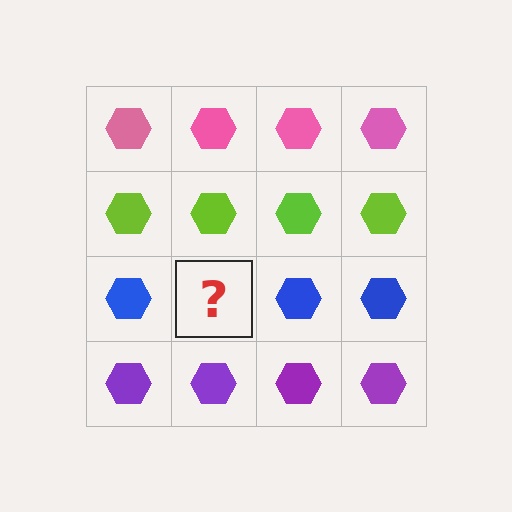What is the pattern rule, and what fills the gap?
The rule is that each row has a consistent color. The gap should be filled with a blue hexagon.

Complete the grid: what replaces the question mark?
The question mark should be replaced with a blue hexagon.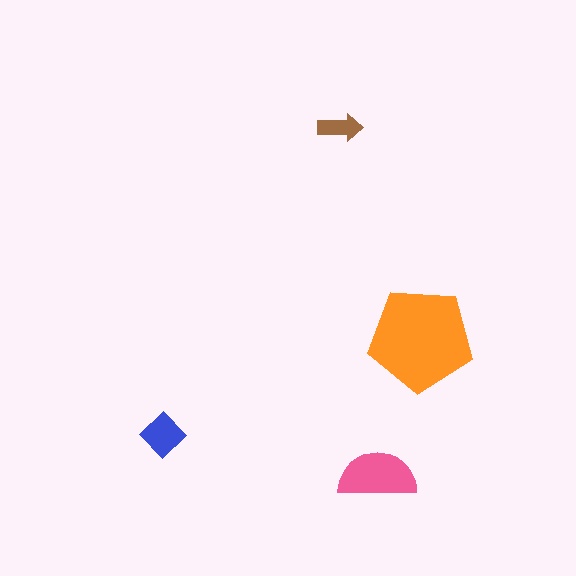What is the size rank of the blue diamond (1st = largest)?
3rd.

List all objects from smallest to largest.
The brown arrow, the blue diamond, the pink semicircle, the orange pentagon.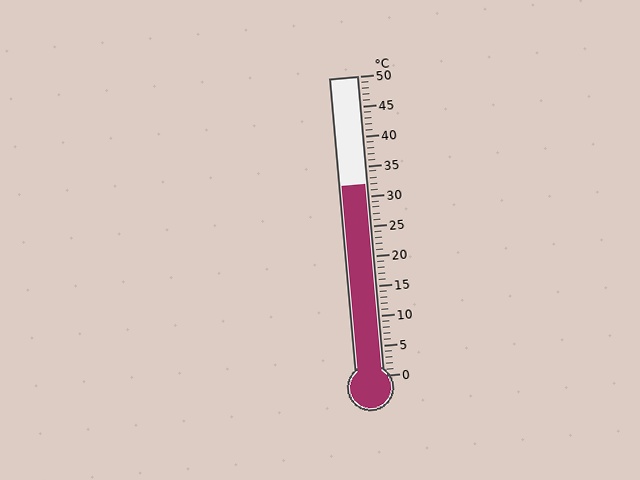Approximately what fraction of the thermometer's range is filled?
The thermometer is filled to approximately 65% of its range.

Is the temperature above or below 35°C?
The temperature is below 35°C.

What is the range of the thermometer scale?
The thermometer scale ranges from 0°C to 50°C.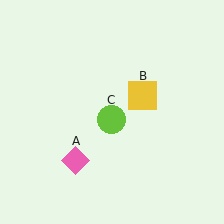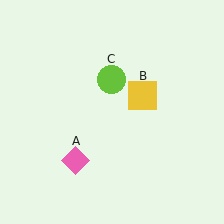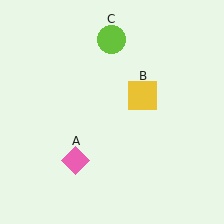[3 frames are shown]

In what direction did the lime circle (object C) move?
The lime circle (object C) moved up.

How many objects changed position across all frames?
1 object changed position: lime circle (object C).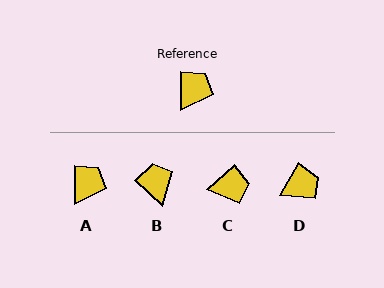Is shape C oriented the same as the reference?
No, it is off by about 48 degrees.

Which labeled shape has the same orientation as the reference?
A.